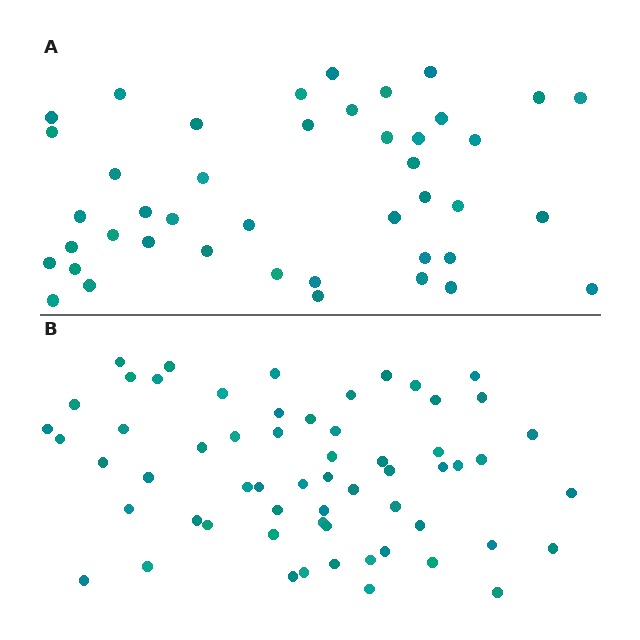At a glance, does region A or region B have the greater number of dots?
Region B (the bottom region) has more dots.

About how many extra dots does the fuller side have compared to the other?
Region B has approximately 15 more dots than region A.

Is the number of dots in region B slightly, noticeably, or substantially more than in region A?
Region B has noticeably more, but not dramatically so. The ratio is roughly 1.4 to 1.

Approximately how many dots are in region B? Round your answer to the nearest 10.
About 60 dots.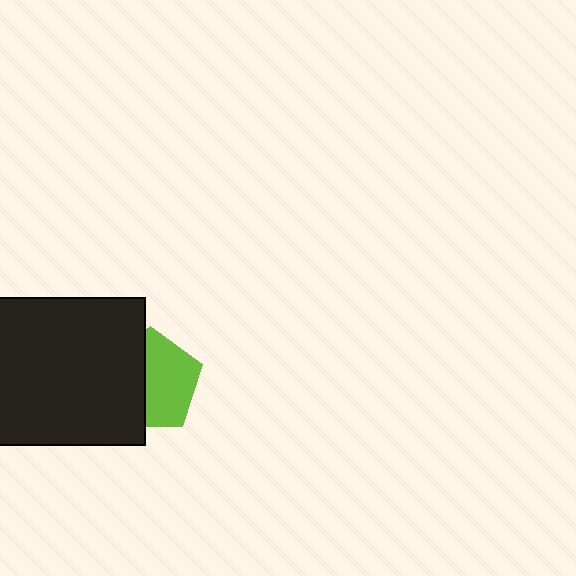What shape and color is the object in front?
The object in front is a black rectangle.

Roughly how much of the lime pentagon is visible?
About half of it is visible (roughly 56%).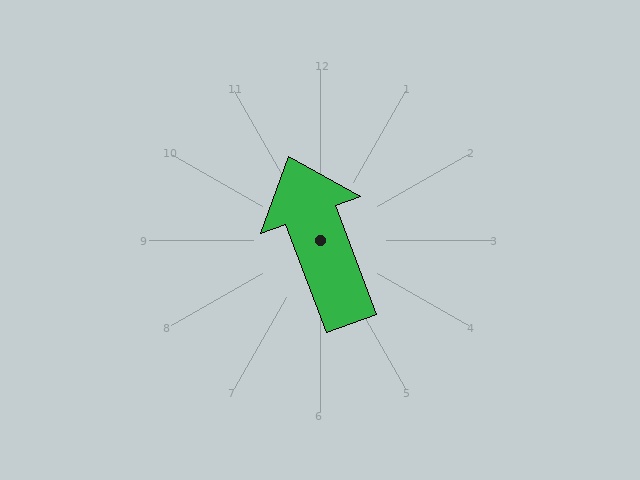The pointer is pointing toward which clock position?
Roughly 11 o'clock.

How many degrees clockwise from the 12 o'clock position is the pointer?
Approximately 339 degrees.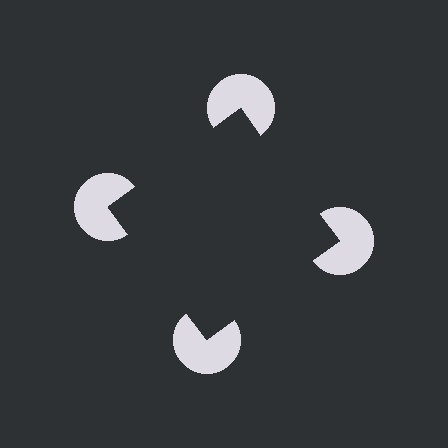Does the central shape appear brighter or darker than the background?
It typically appears slightly darker than the background, even though no actual brightness change is drawn.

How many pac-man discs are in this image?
There are 4 — one at each vertex of the illusory square.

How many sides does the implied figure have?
4 sides.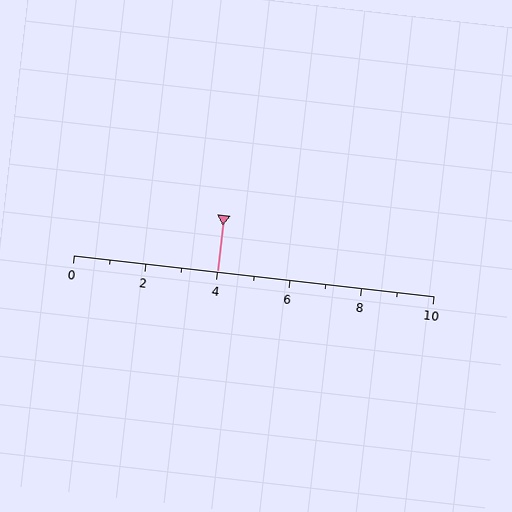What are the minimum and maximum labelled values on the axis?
The axis runs from 0 to 10.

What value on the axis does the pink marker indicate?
The marker indicates approximately 4.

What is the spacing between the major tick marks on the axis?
The major ticks are spaced 2 apart.